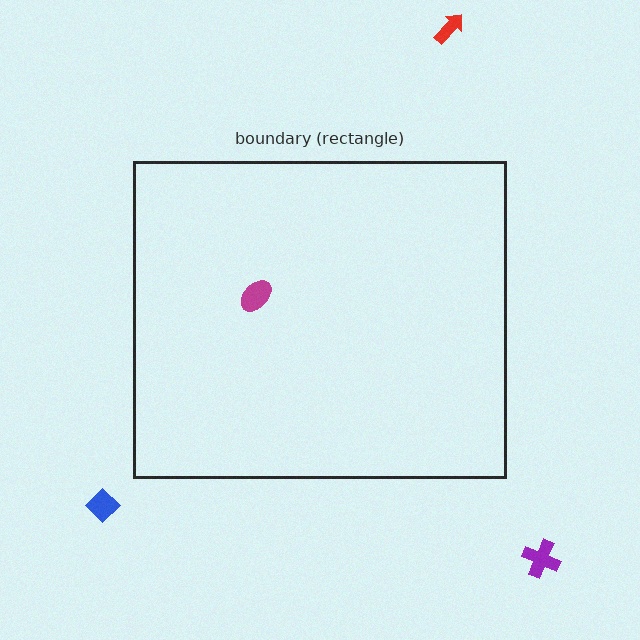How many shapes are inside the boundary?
1 inside, 3 outside.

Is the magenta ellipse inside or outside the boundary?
Inside.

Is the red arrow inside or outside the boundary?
Outside.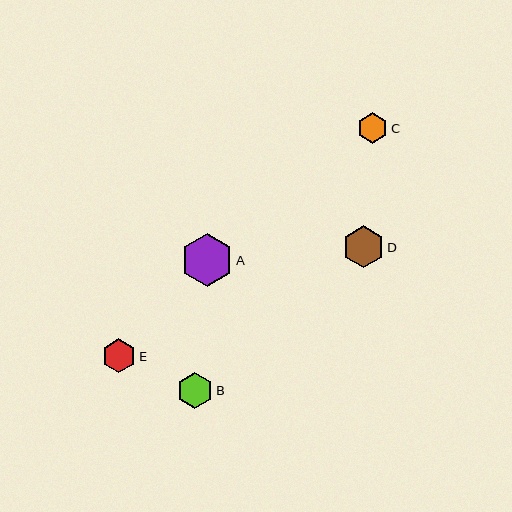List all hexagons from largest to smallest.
From largest to smallest: A, D, B, E, C.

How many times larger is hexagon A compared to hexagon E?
Hexagon A is approximately 1.5 times the size of hexagon E.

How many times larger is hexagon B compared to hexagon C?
Hexagon B is approximately 1.2 times the size of hexagon C.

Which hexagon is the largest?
Hexagon A is the largest with a size of approximately 52 pixels.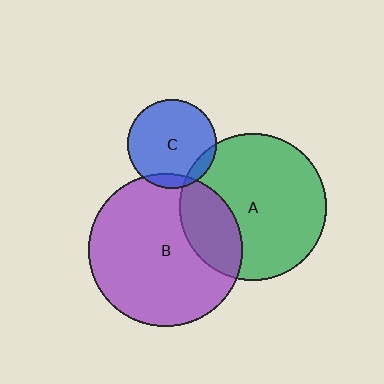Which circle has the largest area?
Circle B (purple).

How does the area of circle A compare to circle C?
Approximately 2.7 times.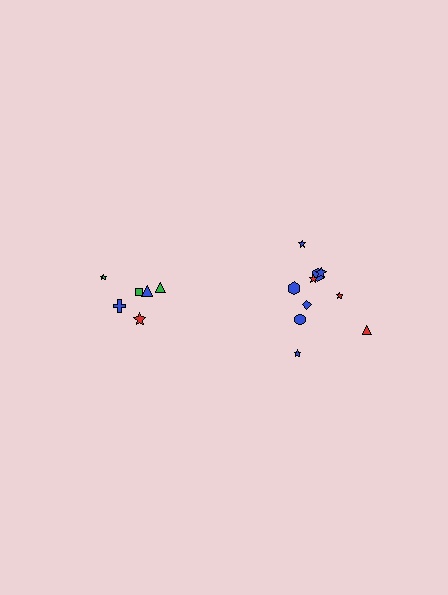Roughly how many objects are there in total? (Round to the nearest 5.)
Roughly 15 objects in total.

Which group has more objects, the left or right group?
The right group.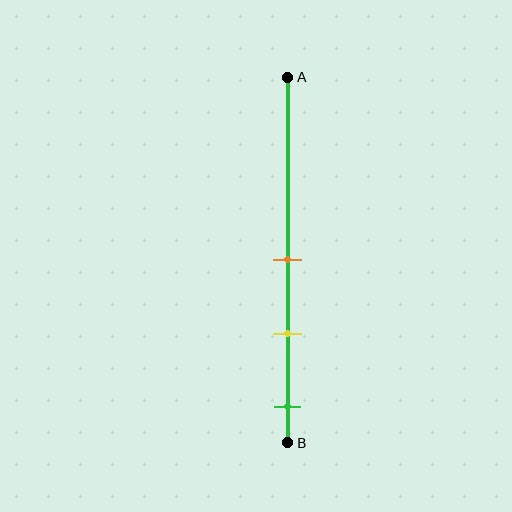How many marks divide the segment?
There are 3 marks dividing the segment.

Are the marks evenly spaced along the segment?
Yes, the marks are approximately evenly spaced.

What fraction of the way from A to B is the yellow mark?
The yellow mark is approximately 70% (0.7) of the way from A to B.